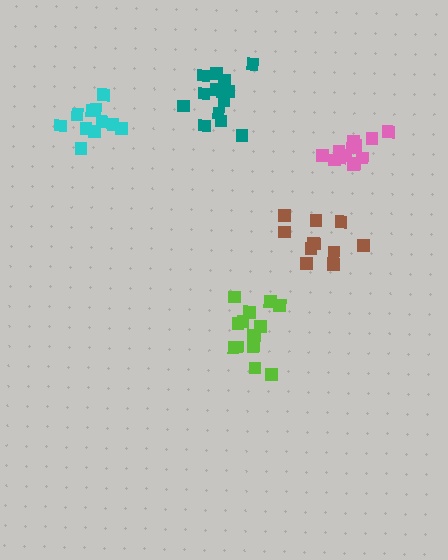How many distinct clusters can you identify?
There are 5 distinct clusters.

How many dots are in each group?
Group 1: 14 dots, Group 2: 11 dots, Group 3: 14 dots, Group 4: 13 dots, Group 5: 11 dots (63 total).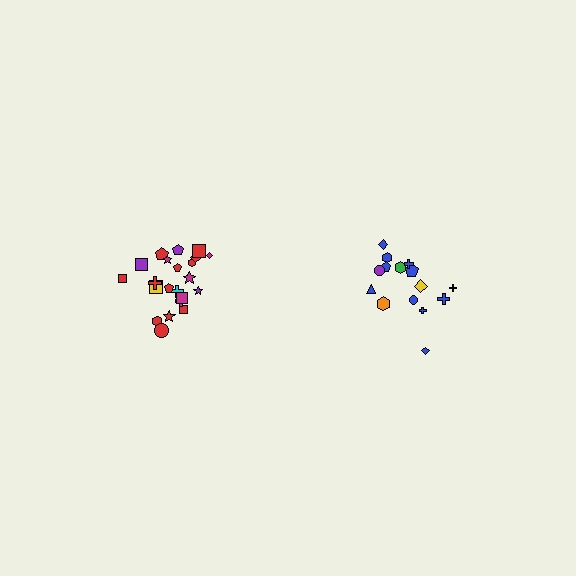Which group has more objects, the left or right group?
The left group.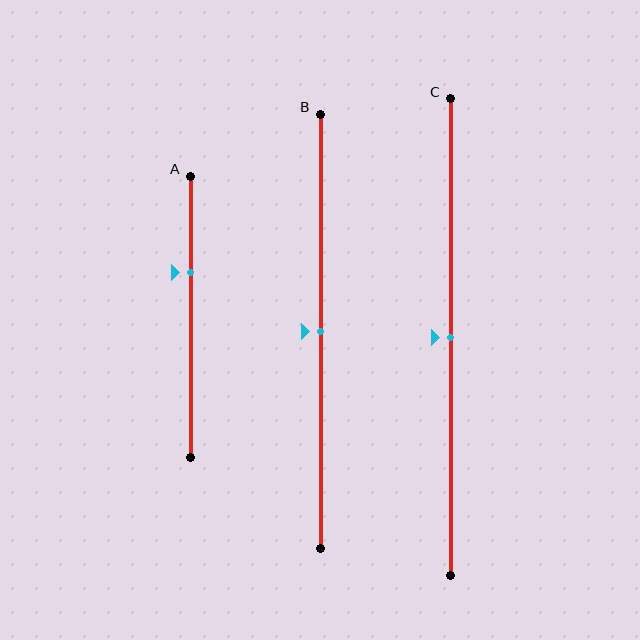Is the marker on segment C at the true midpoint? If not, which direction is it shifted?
Yes, the marker on segment C is at the true midpoint.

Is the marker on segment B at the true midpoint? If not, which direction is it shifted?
Yes, the marker on segment B is at the true midpoint.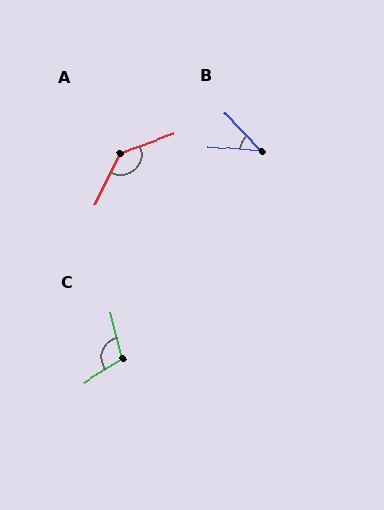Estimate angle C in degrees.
Approximately 108 degrees.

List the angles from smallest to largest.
B (41°), C (108°), A (136°).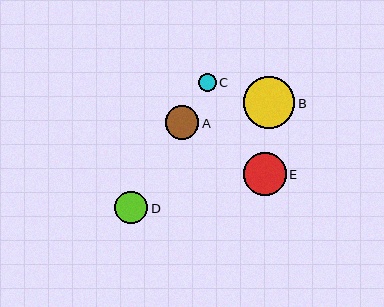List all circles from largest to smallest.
From largest to smallest: B, E, A, D, C.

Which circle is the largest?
Circle B is the largest with a size of approximately 52 pixels.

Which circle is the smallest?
Circle C is the smallest with a size of approximately 18 pixels.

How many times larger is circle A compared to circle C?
Circle A is approximately 1.9 times the size of circle C.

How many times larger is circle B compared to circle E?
Circle B is approximately 1.2 times the size of circle E.